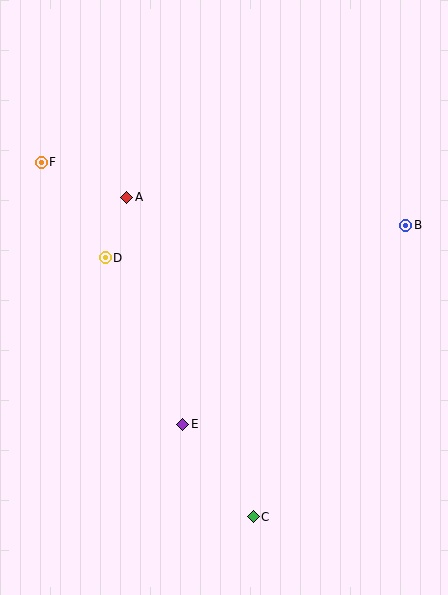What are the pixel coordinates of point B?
Point B is at (406, 225).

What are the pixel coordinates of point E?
Point E is at (183, 424).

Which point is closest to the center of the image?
Point D at (105, 258) is closest to the center.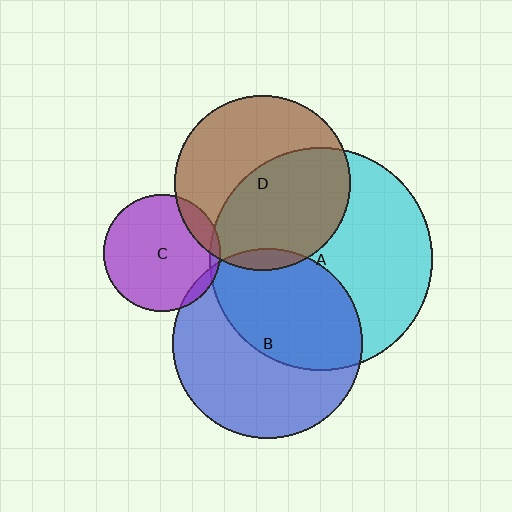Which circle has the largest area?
Circle A (cyan).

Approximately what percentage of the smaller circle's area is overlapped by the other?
Approximately 50%.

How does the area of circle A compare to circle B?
Approximately 1.4 times.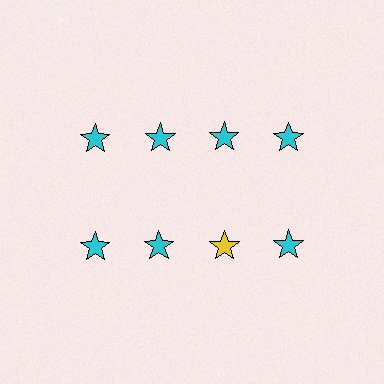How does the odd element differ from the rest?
It has a different color: yellow instead of cyan.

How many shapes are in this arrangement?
There are 8 shapes arranged in a grid pattern.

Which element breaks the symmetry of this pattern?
The yellow star in the second row, center column breaks the symmetry. All other shapes are cyan stars.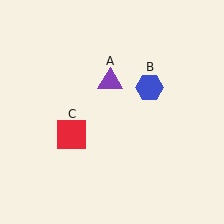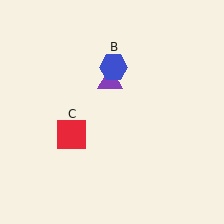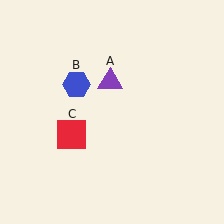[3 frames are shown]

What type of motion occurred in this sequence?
The blue hexagon (object B) rotated counterclockwise around the center of the scene.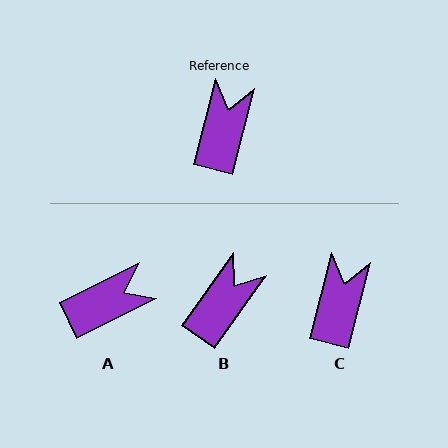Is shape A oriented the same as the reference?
No, it is off by about 49 degrees.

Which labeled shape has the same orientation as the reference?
C.